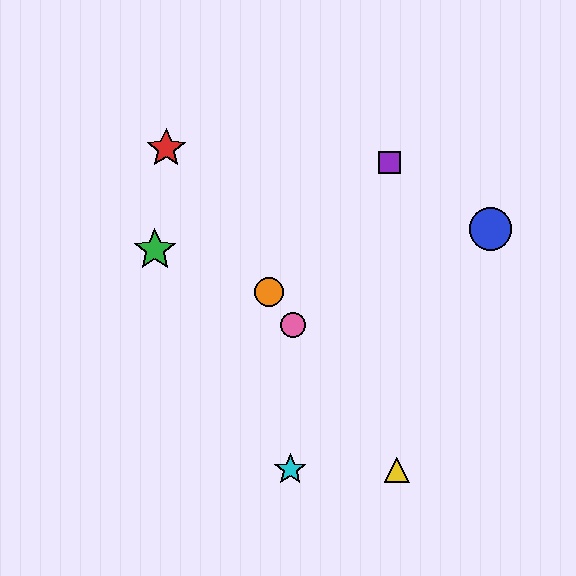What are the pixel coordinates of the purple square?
The purple square is at (389, 162).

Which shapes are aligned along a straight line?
The red star, the yellow triangle, the orange circle, the pink circle are aligned along a straight line.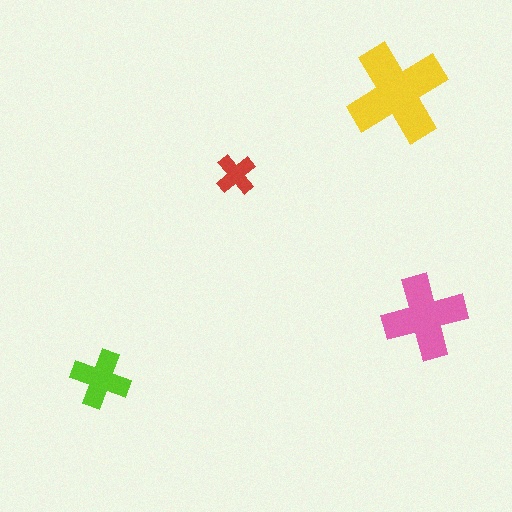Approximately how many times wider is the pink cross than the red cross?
About 2 times wider.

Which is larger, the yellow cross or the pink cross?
The yellow one.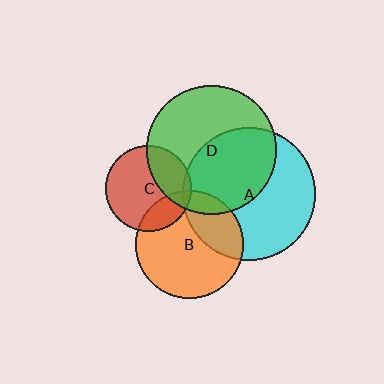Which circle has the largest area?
Circle A (cyan).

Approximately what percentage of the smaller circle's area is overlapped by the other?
Approximately 45%.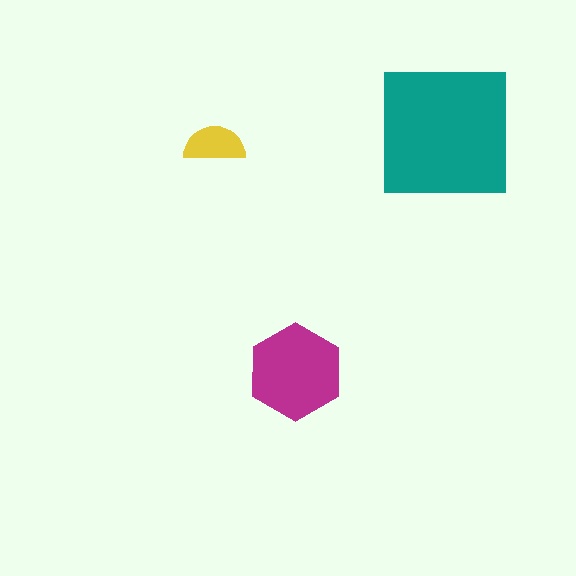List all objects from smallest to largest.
The yellow semicircle, the magenta hexagon, the teal square.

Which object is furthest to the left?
The yellow semicircle is leftmost.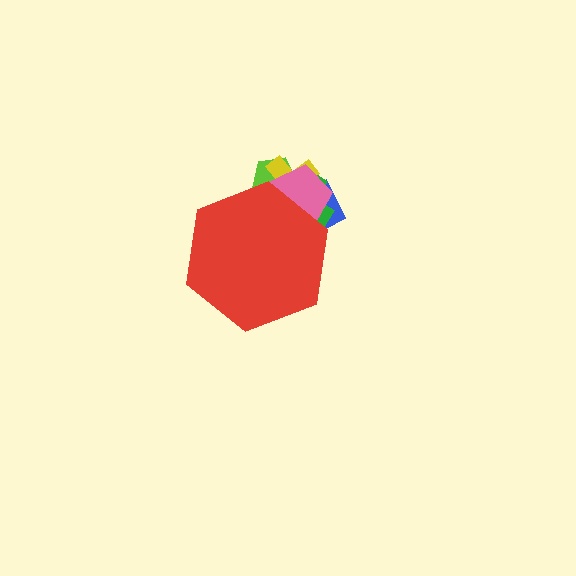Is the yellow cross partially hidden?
Yes, the yellow cross is partially hidden behind the red hexagon.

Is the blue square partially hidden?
Yes, the blue square is partially hidden behind the red hexagon.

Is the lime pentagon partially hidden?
Yes, the lime pentagon is partially hidden behind the red hexagon.